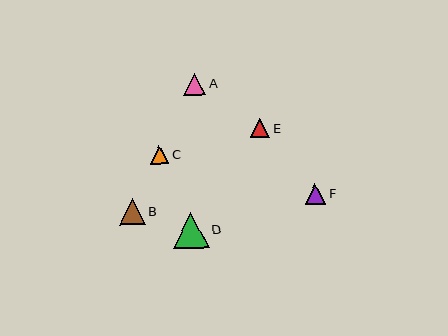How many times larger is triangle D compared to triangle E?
Triangle D is approximately 1.8 times the size of triangle E.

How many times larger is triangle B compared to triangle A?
Triangle B is approximately 1.2 times the size of triangle A.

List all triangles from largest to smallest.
From largest to smallest: D, B, A, F, E, C.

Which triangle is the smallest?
Triangle C is the smallest with a size of approximately 18 pixels.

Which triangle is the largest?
Triangle D is the largest with a size of approximately 36 pixels.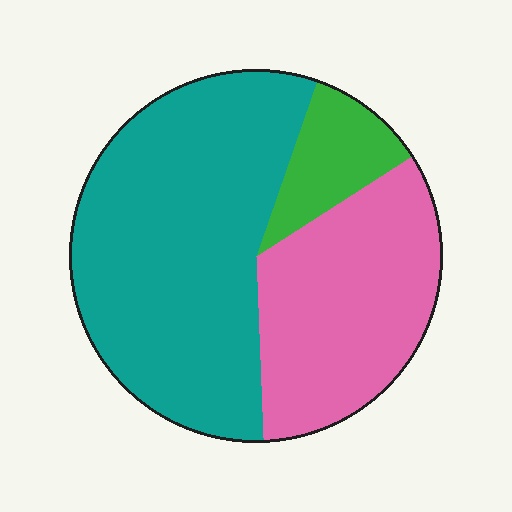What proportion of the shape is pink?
Pink covers roughly 35% of the shape.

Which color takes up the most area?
Teal, at roughly 55%.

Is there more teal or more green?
Teal.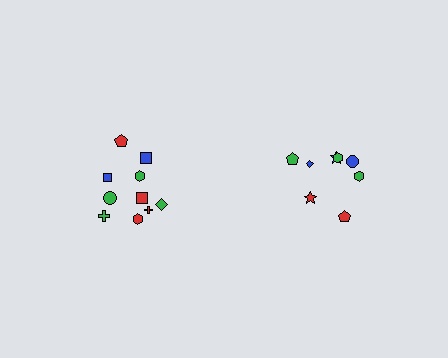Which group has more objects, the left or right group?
The left group.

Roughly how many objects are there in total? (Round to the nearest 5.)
Roughly 20 objects in total.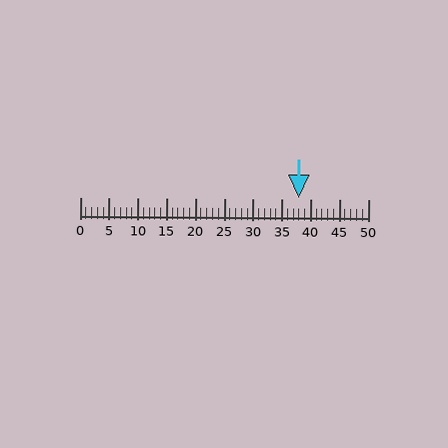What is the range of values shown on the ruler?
The ruler shows values from 0 to 50.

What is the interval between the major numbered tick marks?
The major tick marks are spaced 5 units apart.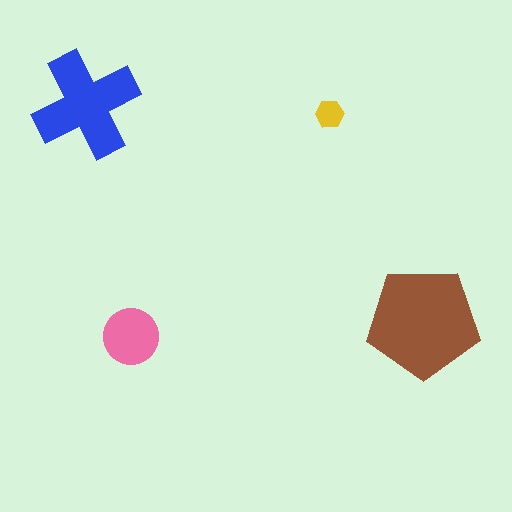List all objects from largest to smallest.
The brown pentagon, the blue cross, the pink circle, the yellow hexagon.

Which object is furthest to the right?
The brown pentagon is rightmost.